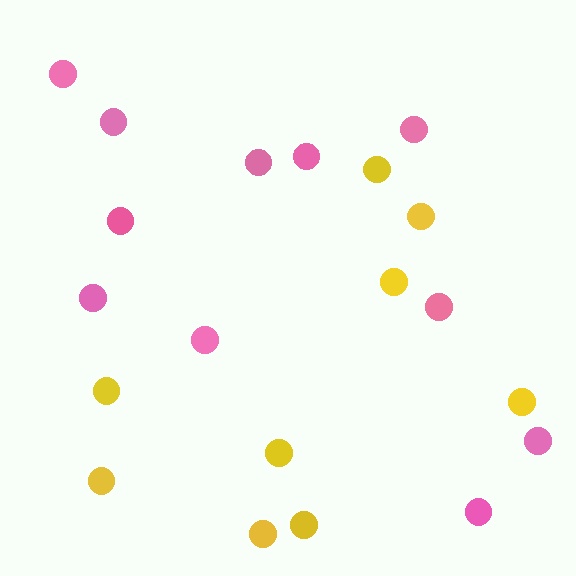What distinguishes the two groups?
There are 2 groups: one group of yellow circles (9) and one group of pink circles (11).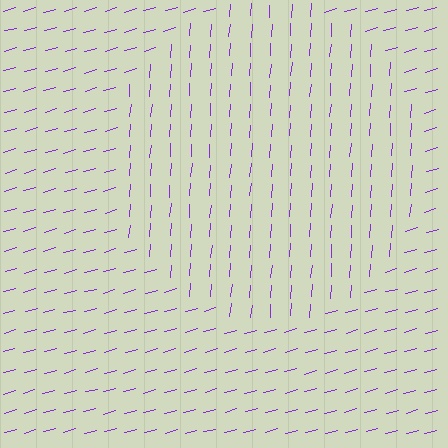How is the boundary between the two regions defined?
The boundary is defined purely by a change in line orientation (approximately 69 degrees difference). All lines are the same color and thickness.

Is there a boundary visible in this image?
Yes, there is a texture boundary formed by a change in line orientation.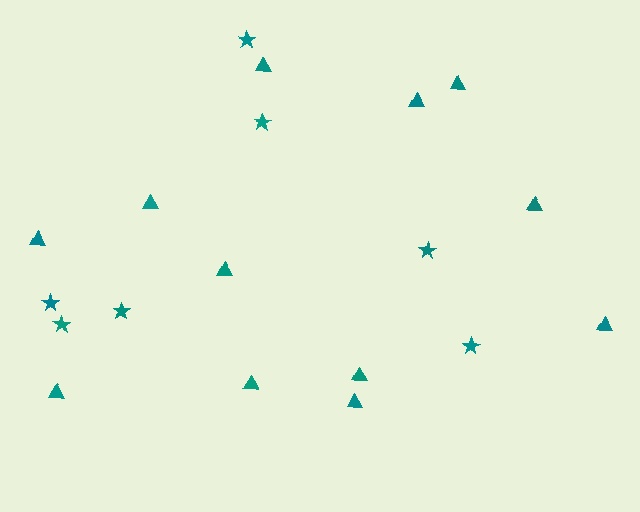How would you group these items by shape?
There are 2 groups: one group of triangles (12) and one group of stars (7).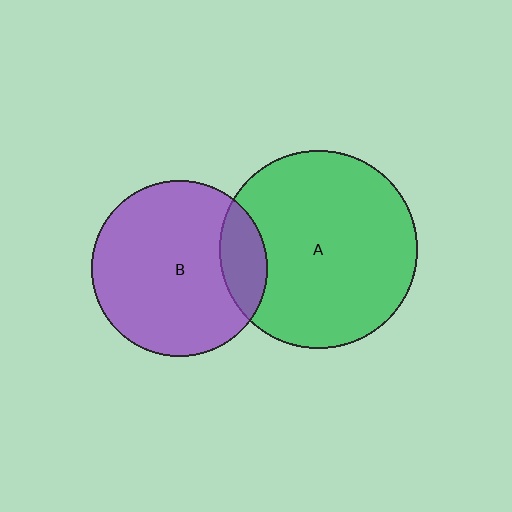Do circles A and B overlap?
Yes.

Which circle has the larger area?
Circle A (green).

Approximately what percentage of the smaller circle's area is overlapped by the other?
Approximately 15%.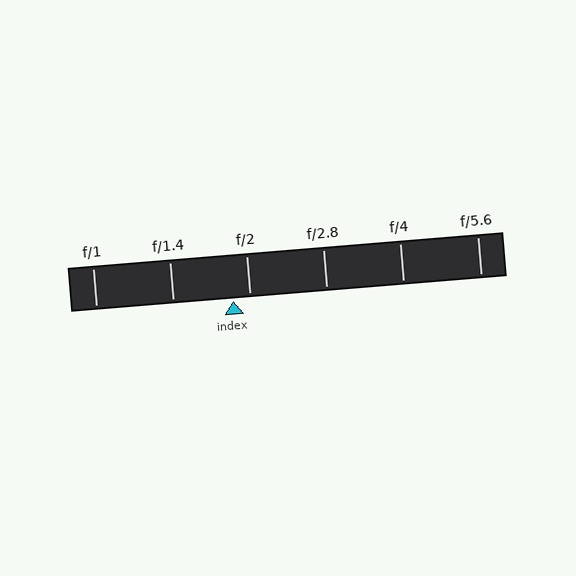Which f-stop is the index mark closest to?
The index mark is closest to f/2.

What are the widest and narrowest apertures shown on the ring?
The widest aperture shown is f/1 and the narrowest is f/5.6.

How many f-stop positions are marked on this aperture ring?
There are 6 f-stop positions marked.